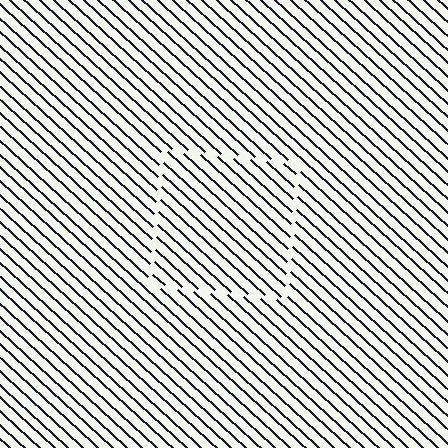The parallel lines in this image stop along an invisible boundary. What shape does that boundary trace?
An illusory square. The interior of the shape contains the same grating, shifted by half a period — the contour is defined by the phase discontinuity where line-ends from the inner and outer gratings abut.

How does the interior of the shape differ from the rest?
The interior of the shape contains the same grating, shifted by half a period — the contour is defined by the phase discontinuity where line-ends from the inner and outer gratings abut.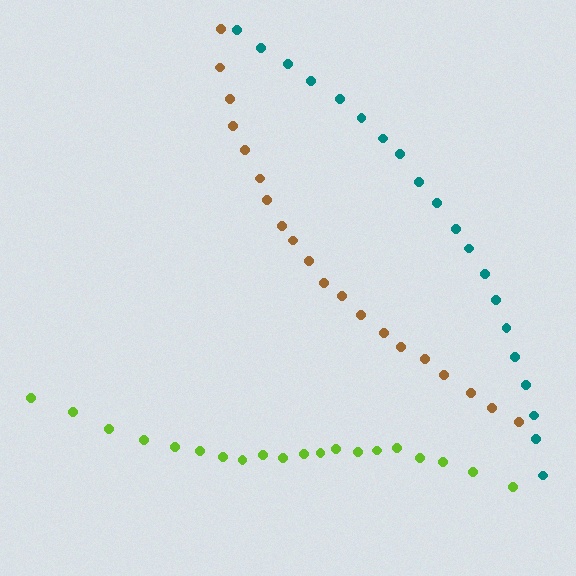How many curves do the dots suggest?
There are 3 distinct paths.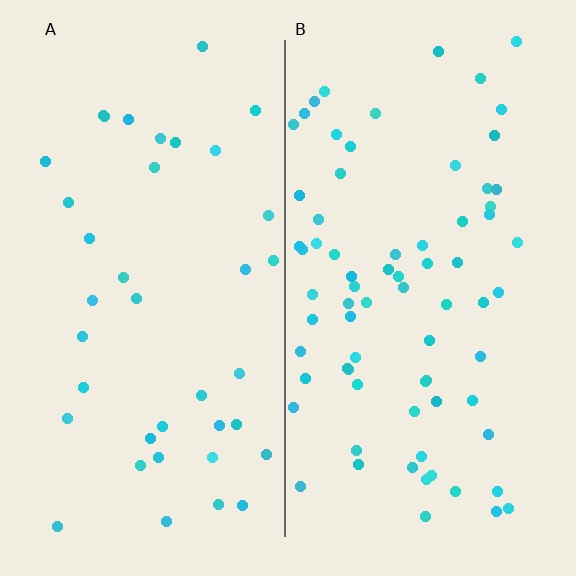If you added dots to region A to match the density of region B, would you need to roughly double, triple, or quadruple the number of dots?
Approximately double.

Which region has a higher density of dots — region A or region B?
B (the right).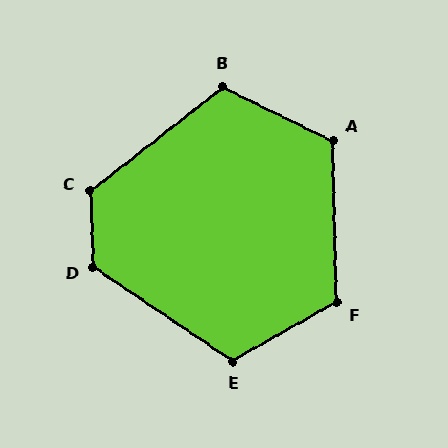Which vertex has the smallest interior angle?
B, at approximately 116 degrees.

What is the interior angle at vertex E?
Approximately 117 degrees (obtuse).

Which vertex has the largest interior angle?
C, at approximately 126 degrees.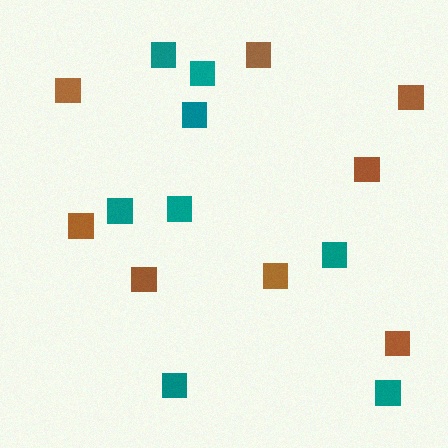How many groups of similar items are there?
There are 2 groups: one group of teal squares (8) and one group of brown squares (8).